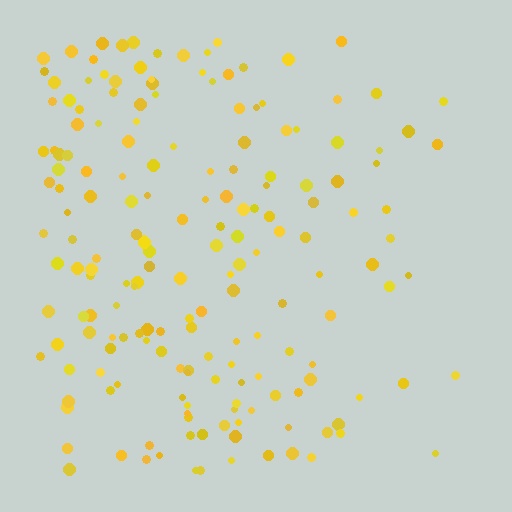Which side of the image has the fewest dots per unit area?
The right.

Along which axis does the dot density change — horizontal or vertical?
Horizontal.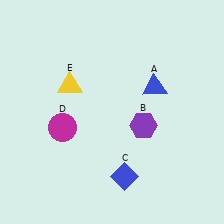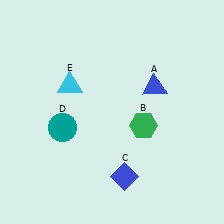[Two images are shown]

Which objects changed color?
B changed from purple to green. D changed from magenta to teal. E changed from yellow to cyan.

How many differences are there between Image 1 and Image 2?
There are 3 differences between the two images.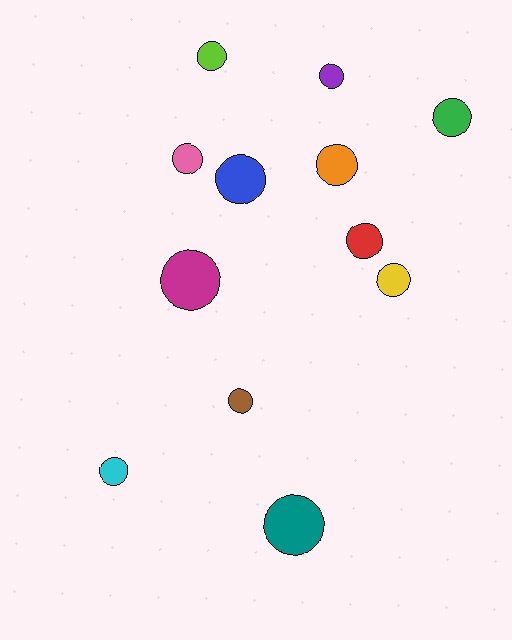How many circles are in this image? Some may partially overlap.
There are 12 circles.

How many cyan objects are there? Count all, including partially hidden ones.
There is 1 cyan object.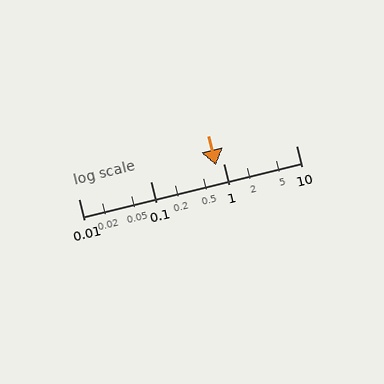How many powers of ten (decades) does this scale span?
The scale spans 3 decades, from 0.01 to 10.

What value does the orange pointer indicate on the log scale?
The pointer indicates approximately 0.79.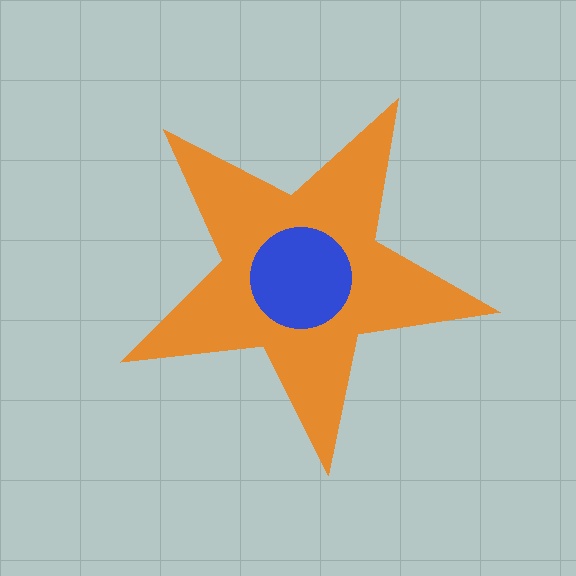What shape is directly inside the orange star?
The blue circle.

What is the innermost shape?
The blue circle.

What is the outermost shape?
The orange star.